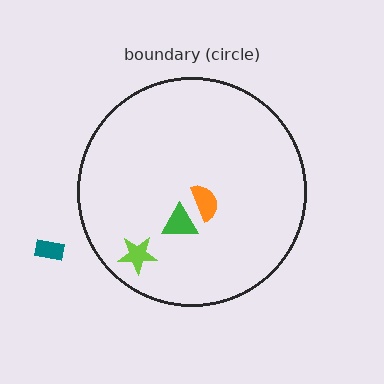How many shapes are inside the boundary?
3 inside, 1 outside.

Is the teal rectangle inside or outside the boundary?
Outside.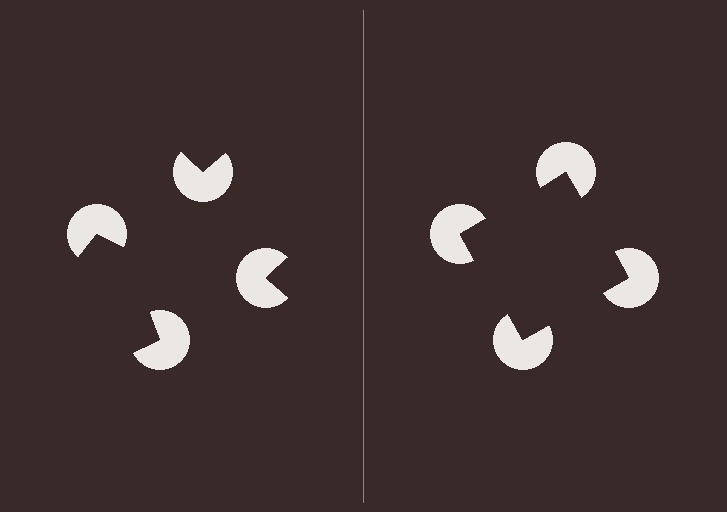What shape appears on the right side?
An illusory square.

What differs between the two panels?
The pac-man discs are positioned identically on both sides; only the wedge orientations differ. On the right they align to a square; on the left they are misaligned.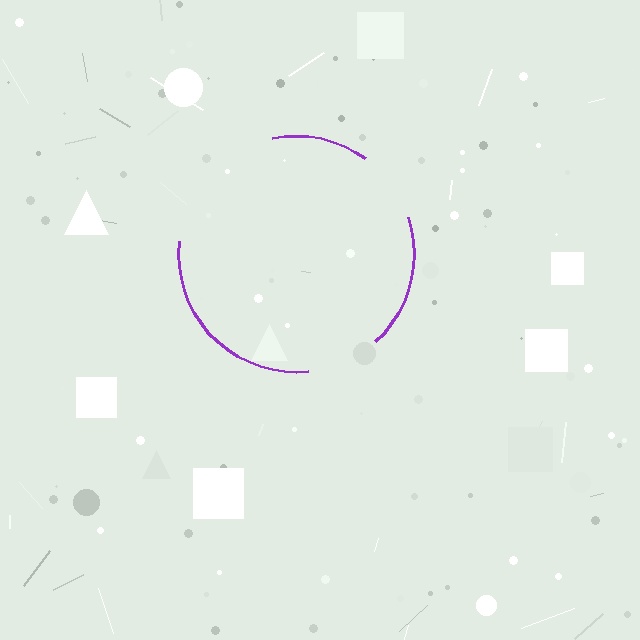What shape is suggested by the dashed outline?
The dashed outline suggests a circle.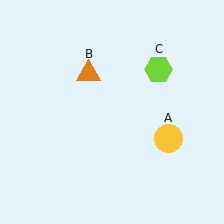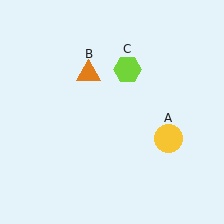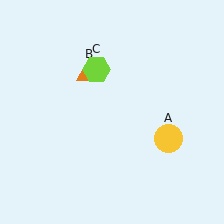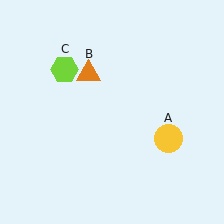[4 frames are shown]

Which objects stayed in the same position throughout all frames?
Yellow circle (object A) and orange triangle (object B) remained stationary.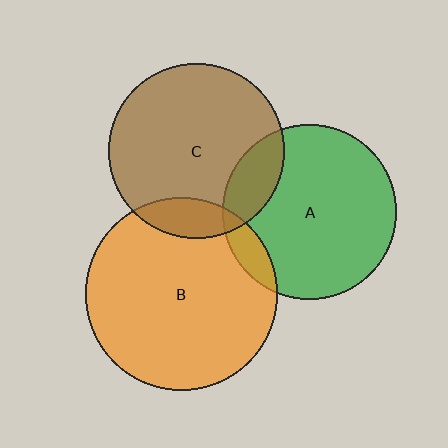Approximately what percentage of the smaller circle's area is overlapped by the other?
Approximately 15%.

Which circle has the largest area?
Circle B (orange).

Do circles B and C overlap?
Yes.